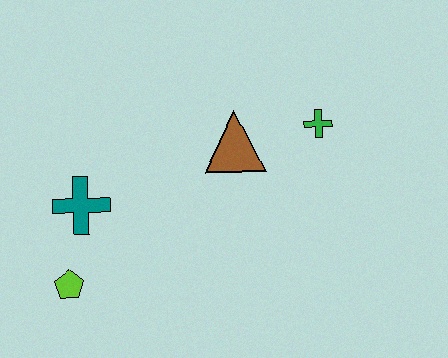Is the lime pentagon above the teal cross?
No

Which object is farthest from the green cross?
The lime pentagon is farthest from the green cross.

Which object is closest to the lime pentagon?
The teal cross is closest to the lime pentagon.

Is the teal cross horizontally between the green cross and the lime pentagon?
Yes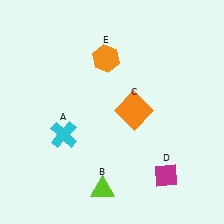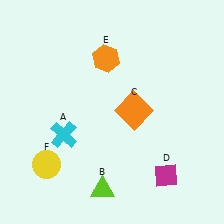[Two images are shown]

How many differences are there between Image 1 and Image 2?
There is 1 difference between the two images.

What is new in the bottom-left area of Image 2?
A yellow circle (F) was added in the bottom-left area of Image 2.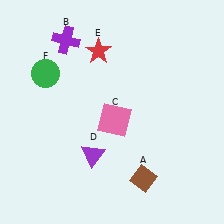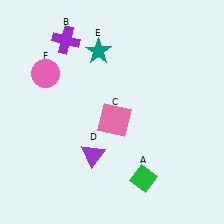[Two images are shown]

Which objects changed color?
A changed from brown to green. E changed from red to teal. F changed from green to pink.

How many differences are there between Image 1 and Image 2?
There are 3 differences between the two images.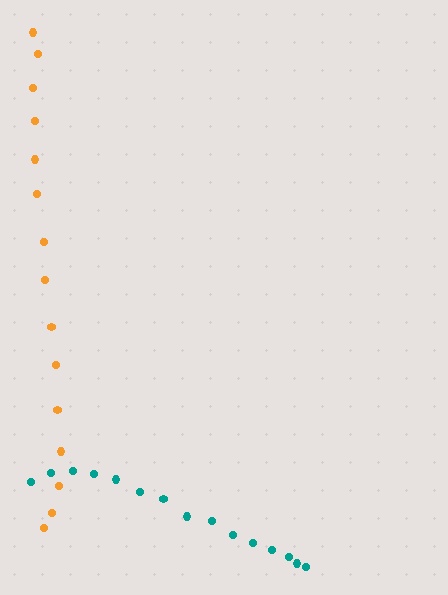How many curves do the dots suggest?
There are 2 distinct paths.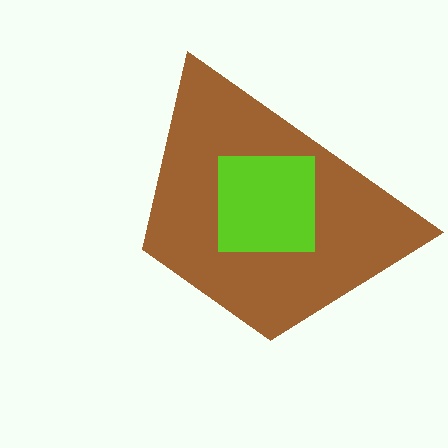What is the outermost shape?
The brown trapezoid.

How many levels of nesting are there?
2.